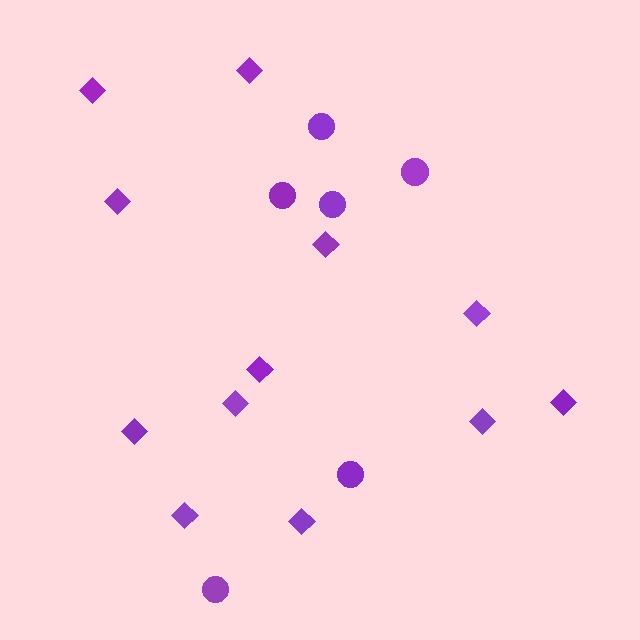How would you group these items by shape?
There are 2 groups: one group of diamonds (12) and one group of circles (6).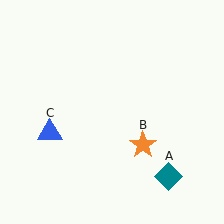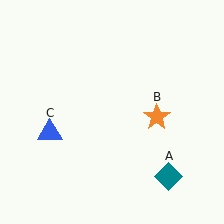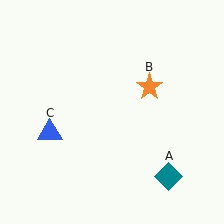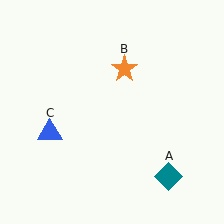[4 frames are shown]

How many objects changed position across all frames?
1 object changed position: orange star (object B).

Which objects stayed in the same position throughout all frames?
Teal diamond (object A) and blue triangle (object C) remained stationary.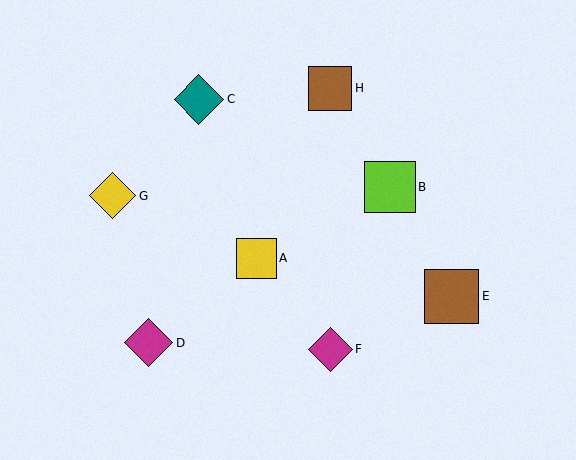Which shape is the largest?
The brown square (labeled E) is the largest.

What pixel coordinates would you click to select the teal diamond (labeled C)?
Click at (199, 99) to select the teal diamond C.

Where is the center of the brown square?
The center of the brown square is at (330, 88).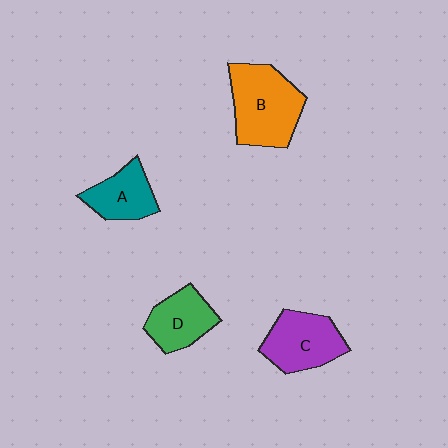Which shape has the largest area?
Shape B (orange).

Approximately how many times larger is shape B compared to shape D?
Approximately 1.6 times.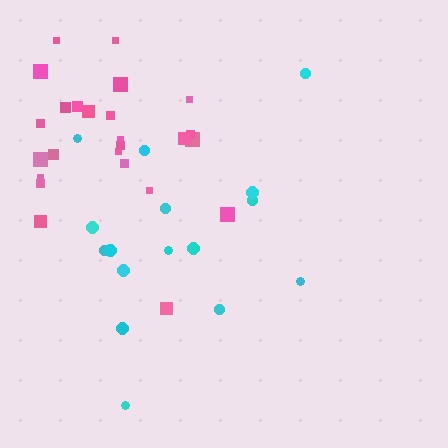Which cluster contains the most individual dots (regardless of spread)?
Pink (25).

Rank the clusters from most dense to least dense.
pink, cyan.